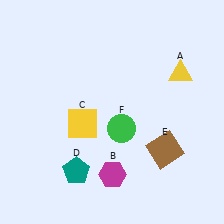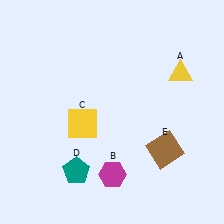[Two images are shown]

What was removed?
The green circle (F) was removed in Image 2.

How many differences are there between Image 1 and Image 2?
There is 1 difference between the two images.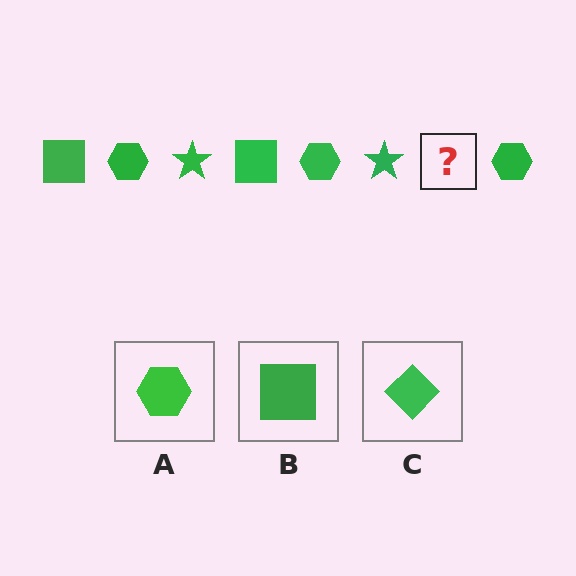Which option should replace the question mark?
Option B.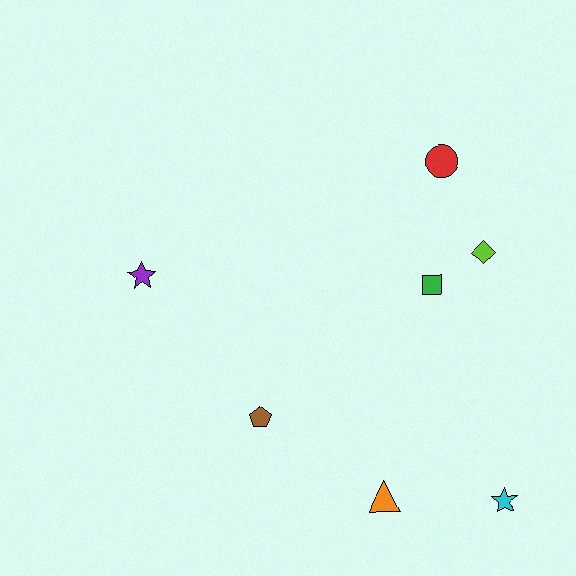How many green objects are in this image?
There is 1 green object.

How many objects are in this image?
There are 7 objects.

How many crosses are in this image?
There are no crosses.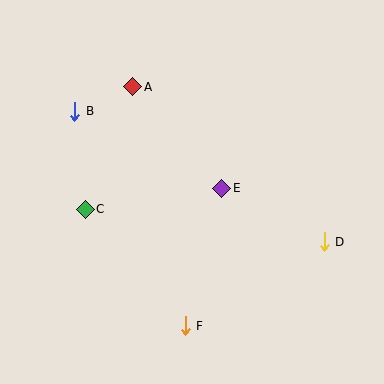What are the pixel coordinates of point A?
Point A is at (133, 87).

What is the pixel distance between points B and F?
The distance between B and F is 242 pixels.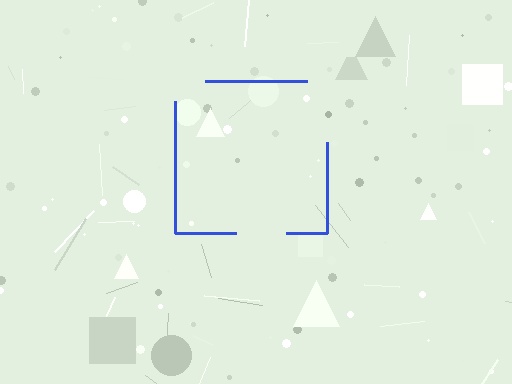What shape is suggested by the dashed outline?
The dashed outline suggests a square.